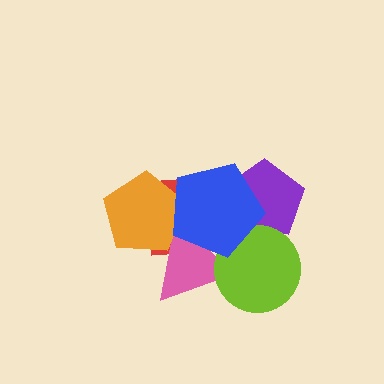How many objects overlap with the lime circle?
3 objects overlap with the lime circle.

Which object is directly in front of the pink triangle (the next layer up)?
The orange pentagon is directly in front of the pink triangle.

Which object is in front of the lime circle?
The blue pentagon is in front of the lime circle.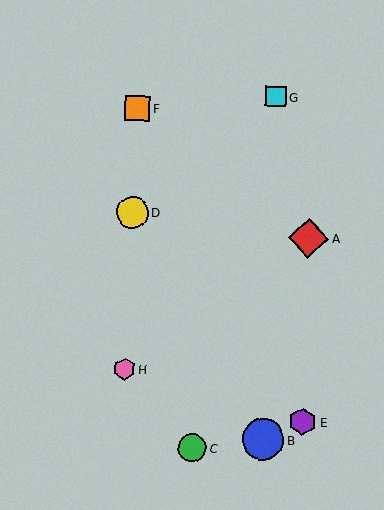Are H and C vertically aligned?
No, H is at x≈124 and C is at x≈192.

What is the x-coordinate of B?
Object B is at x≈263.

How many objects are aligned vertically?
3 objects (D, F, H) are aligned vertically.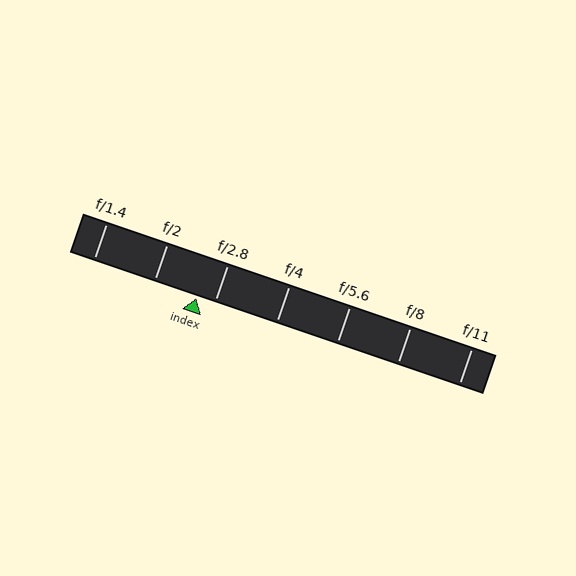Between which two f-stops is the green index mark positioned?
The index mark is between f/2 and f/2.8.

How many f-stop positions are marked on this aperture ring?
There are 7 f-stop positions marked.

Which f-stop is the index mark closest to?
The index mark is closest to f/2.8.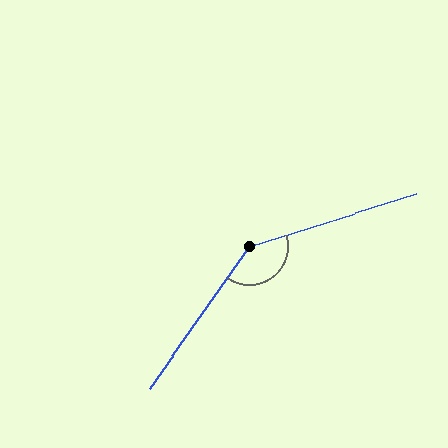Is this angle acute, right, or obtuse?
It is obtuse.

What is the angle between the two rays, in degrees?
Approximately 142 degrees.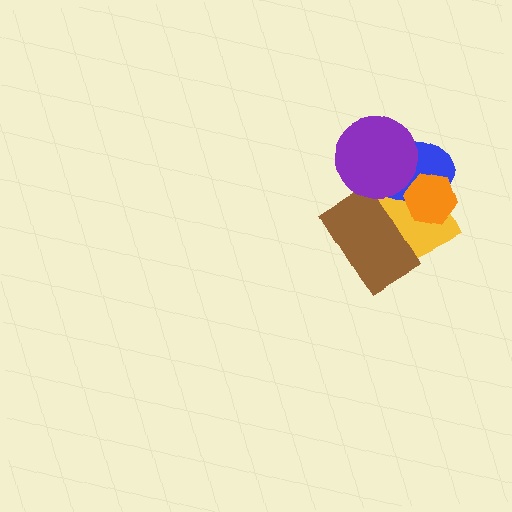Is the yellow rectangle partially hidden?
Yes, it is partially covered by another shape.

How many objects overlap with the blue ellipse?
4 objects overlap with the blue ellipse.